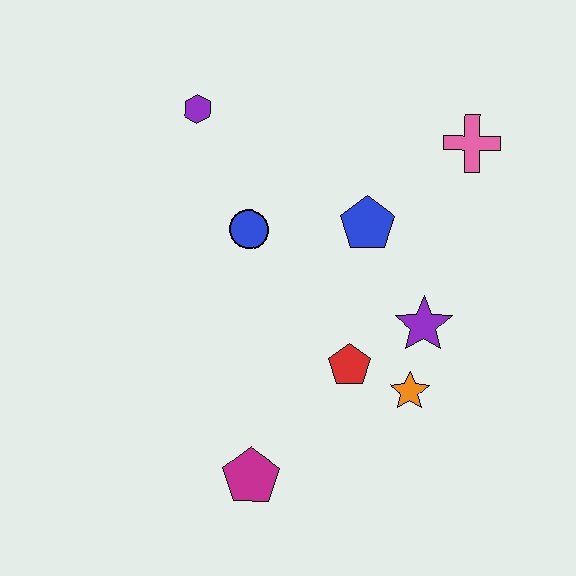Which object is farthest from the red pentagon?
The purple hexagon is farthest from the red pentagon.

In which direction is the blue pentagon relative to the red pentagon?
The blue pentagon is above the red pentagon.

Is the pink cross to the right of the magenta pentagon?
Yes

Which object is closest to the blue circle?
The blue pentagon is closest to the blue circle.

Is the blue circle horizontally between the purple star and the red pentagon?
No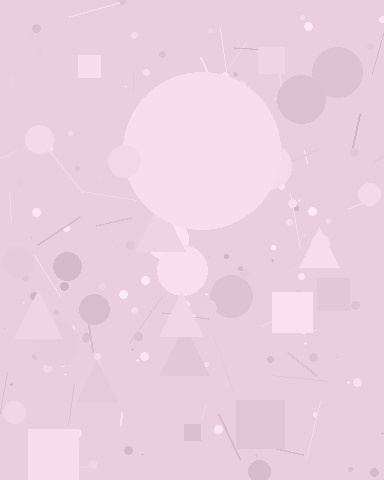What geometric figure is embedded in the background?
A circle is embedded in the background.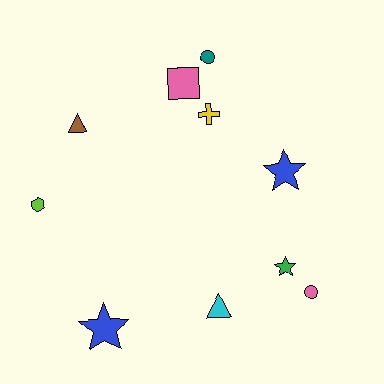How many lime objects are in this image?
There is 1 lime object.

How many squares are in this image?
There is 1 square.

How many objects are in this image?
There are 10 objects.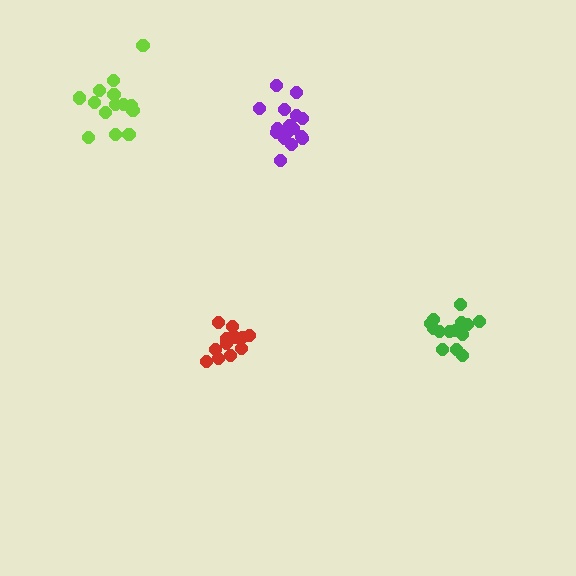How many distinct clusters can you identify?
There are 4 distinct clusters.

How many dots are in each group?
Group 1: 16 dots, Group 2: 15 dots, Group 3: 15 dots, Group 4: 15 dots (61 total).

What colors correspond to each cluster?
The clusters are colored: purple, red, green, lime.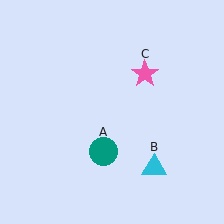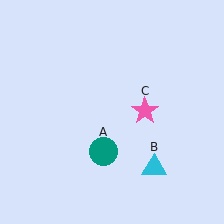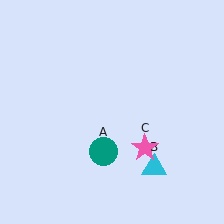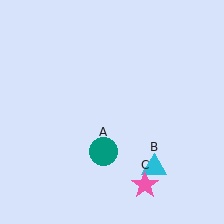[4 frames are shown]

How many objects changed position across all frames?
1 object changed position: pink star (object C).